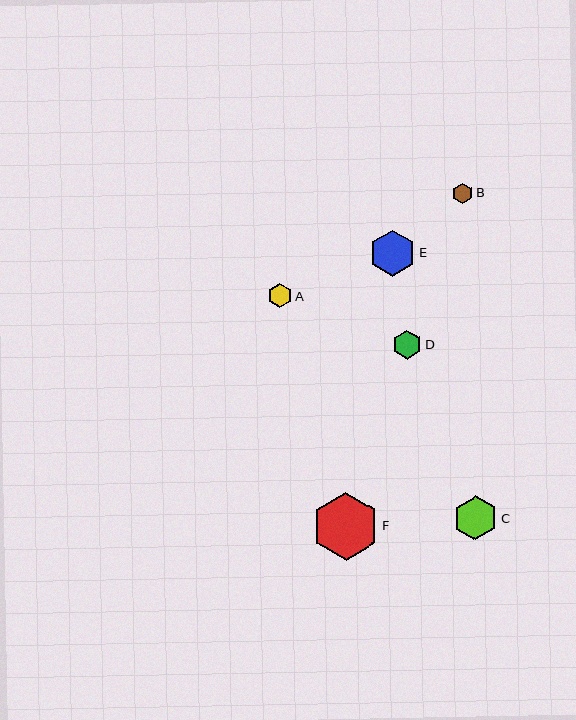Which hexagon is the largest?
Hexagon F is the largest with a size of approximately 67 pixels.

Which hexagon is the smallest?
Hexagon B is the smallest with a size of approximately 20 pixels.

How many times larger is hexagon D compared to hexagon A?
Hexagon D is approximately 1.2 times the size of hexagon A.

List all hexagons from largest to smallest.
From largest to smallest: F, E, C, D, A, B.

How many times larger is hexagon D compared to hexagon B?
Hexagon D is approximately 1.4 times the size of hexagon B.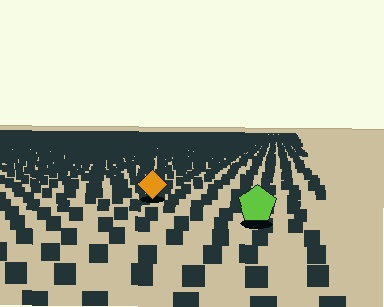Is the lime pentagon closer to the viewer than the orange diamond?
Yes. The lime pentagon is closer — you can tell from the texture gradient: the ground texture is coarser near it.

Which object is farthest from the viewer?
The orange diamond is farthest from the viewer. It appears smaller and the ground texture around it is denser.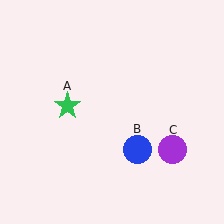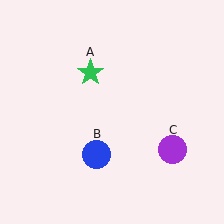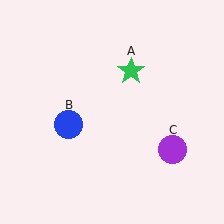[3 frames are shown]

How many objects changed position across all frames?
2 objects changed position: green star (object A), blue circle (object B).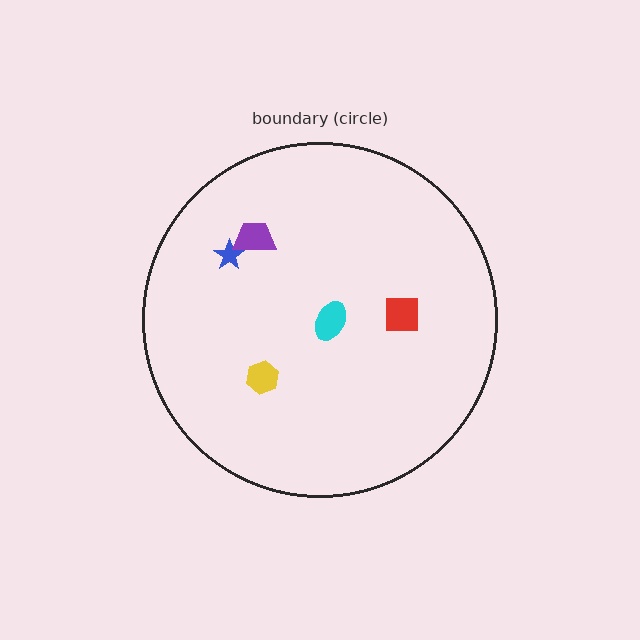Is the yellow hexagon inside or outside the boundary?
Inside.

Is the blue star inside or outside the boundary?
Inside.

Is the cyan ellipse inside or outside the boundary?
Inside.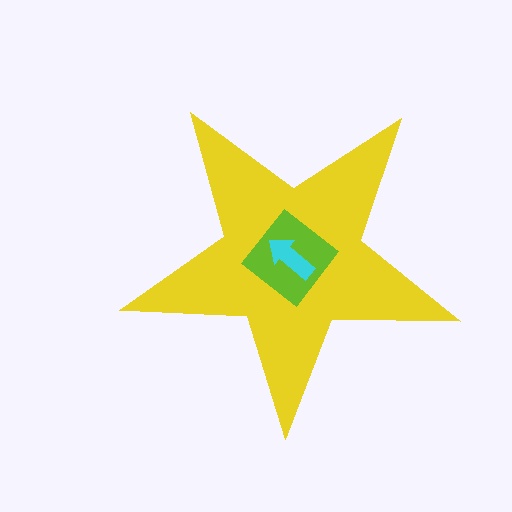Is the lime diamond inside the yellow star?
Yes.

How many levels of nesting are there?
3.